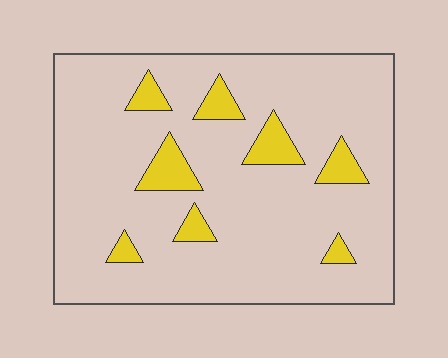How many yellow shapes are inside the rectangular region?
8.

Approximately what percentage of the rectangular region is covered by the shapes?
Approximately 10%.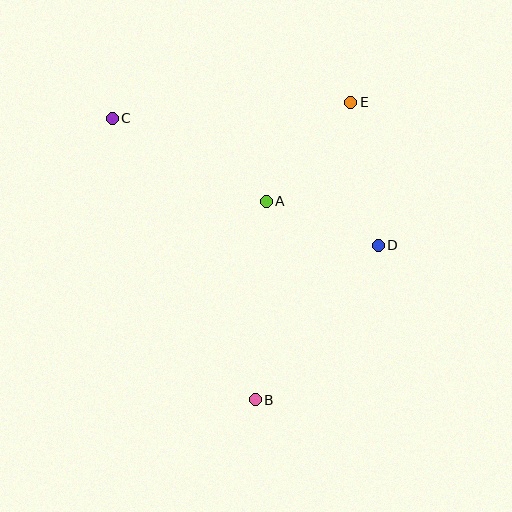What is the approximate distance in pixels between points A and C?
The distance between A and C is approximately 175 pixels.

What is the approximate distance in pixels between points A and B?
The distance between A and B is approximately 199 pixels.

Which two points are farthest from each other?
Points B and C are farthest from each other.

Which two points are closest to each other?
Points A and D are closest to each other.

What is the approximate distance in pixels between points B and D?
The distance between B and D is approximately 198 pixels.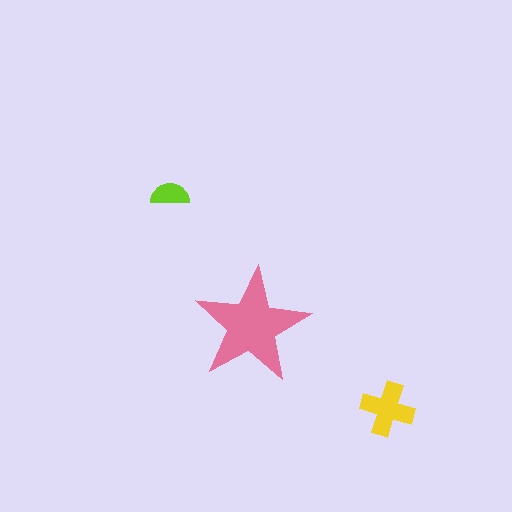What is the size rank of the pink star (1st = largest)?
1st.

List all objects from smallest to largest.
The lime semicircle, the yellow cross, the pink star.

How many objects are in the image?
There are 3 objects in the image.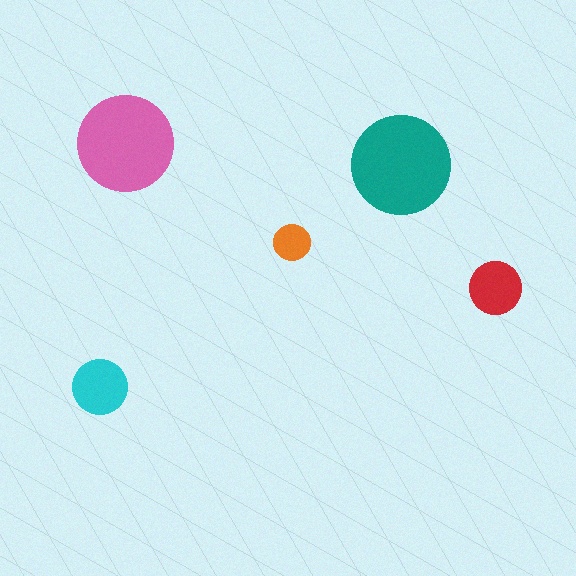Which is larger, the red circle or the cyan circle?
The cyan one.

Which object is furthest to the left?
The cyan circle is leftmost.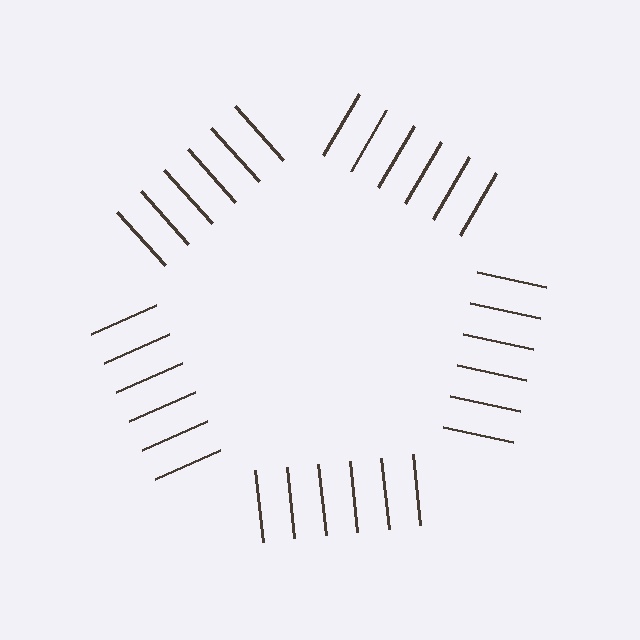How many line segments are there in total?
30 — 6 along each of the 5 edges.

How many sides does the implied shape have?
5 sides — the line-ends trace a pentagon.